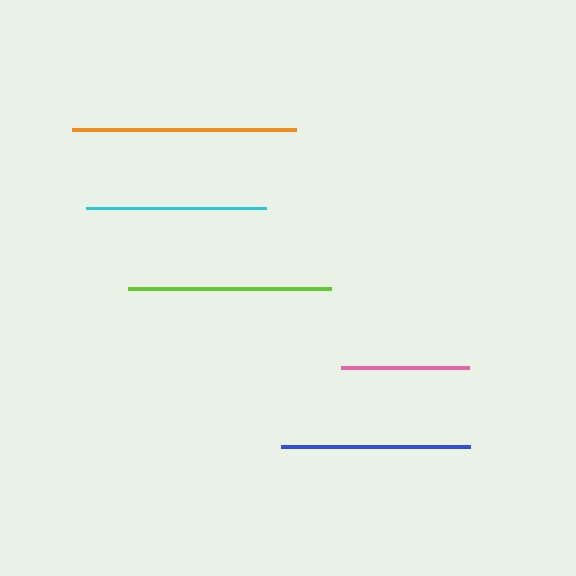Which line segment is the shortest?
The pink line is the shortest at approximately 128 pixels.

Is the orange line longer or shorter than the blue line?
The orange line is longer than the blue line.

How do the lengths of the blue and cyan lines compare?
The blue and cyan lines are approximately the same length.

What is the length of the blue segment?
The blue segment is approximately 189 pixels long.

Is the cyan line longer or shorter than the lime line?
The lime line is longer than the cyan line.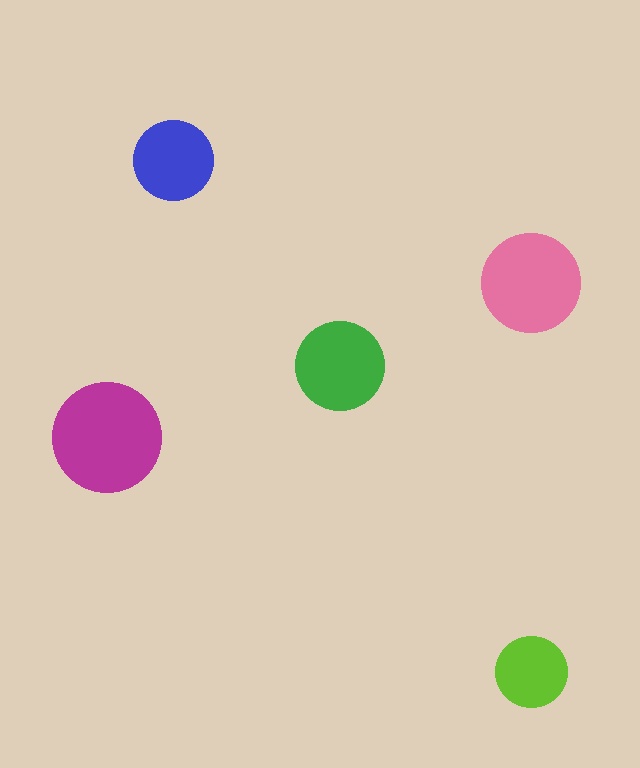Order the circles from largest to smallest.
the magenta one, the pink one, the green one, the blue one, the lime one.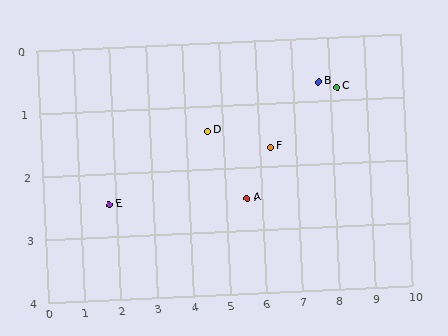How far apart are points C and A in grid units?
Points C and A are about 3.1 grid units apart.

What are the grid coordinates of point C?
Point C is at approximately (8.2, 0.8).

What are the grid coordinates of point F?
Point F is at approximately (6.3, 1.7).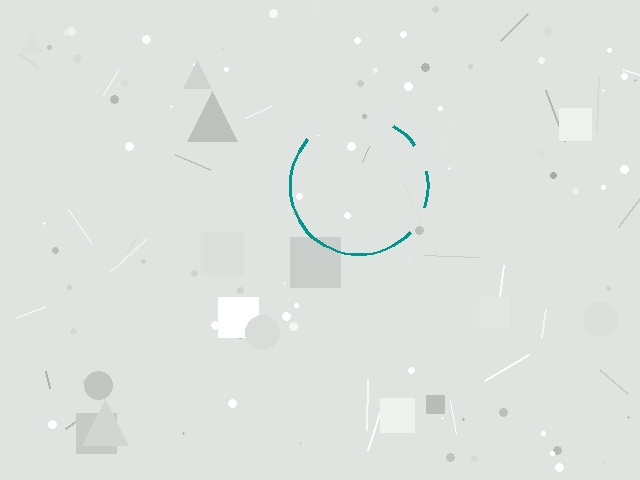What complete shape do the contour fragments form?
The contour fragments form a circle.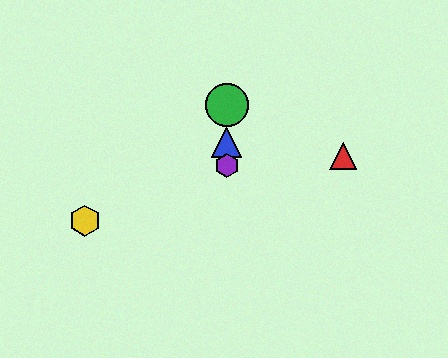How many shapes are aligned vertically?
3 shapes (the blue triangle, the green circle, the purple hexagon) are aligned vertically.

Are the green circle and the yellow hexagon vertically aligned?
No, the green circle is at x≈227 and the yellow hexagon is at x≈85.